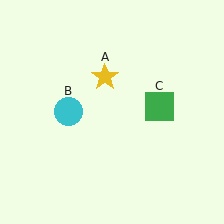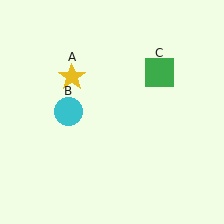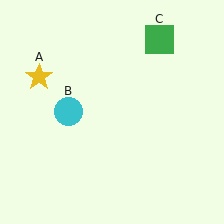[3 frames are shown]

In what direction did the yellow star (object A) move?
The yellow star (object A) moved left.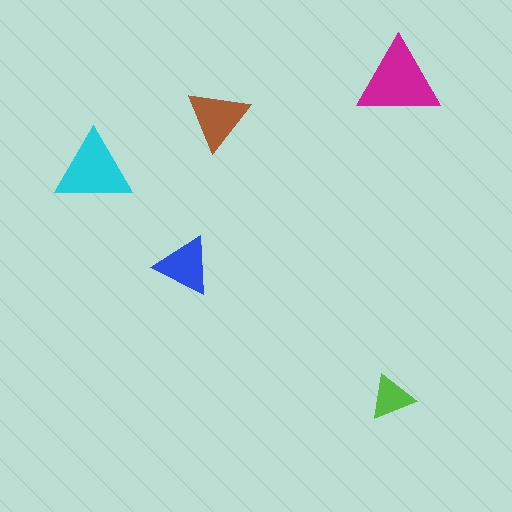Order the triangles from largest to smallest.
the magenta one, the cyan one, the brown one, the blue one, the lime one.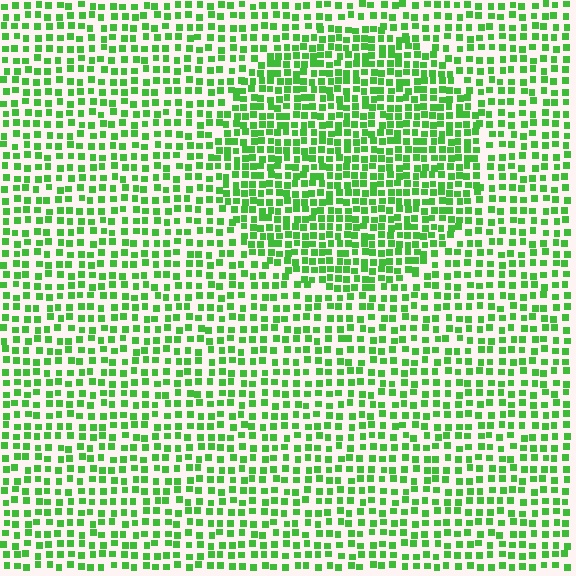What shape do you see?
I see a circle.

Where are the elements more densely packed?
The elements are more densely packed inside the circle boundary.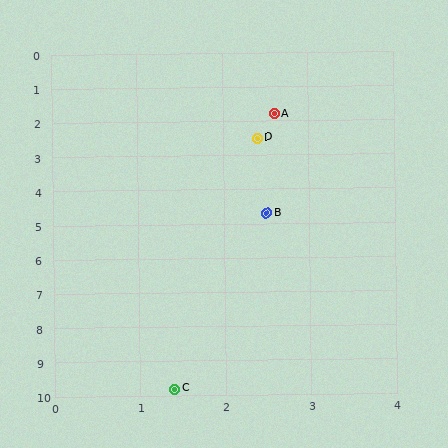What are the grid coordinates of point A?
Point A is at approximately (2.6, 1.8).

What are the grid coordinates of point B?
Point B is at approximately (2.5, 4.7).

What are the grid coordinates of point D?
Point D is at approximately (2.4, 2.5).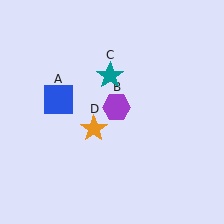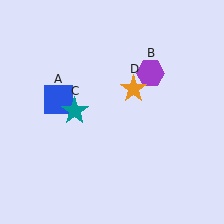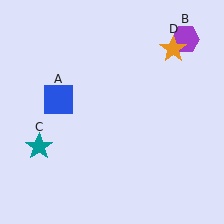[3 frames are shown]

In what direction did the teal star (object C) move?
The teal star (object C) moved down and to the left.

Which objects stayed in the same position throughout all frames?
Blue square (object A) remained stationary.